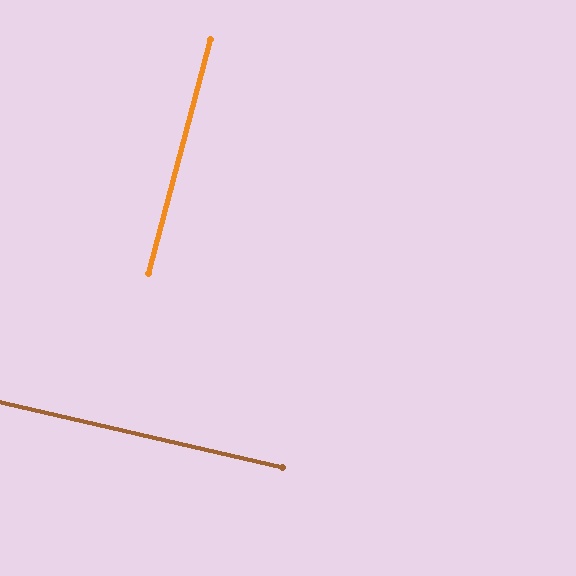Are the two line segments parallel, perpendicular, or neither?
Perpendicular — they meet at approximately 88°.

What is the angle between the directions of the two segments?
Approximately 88 degrees.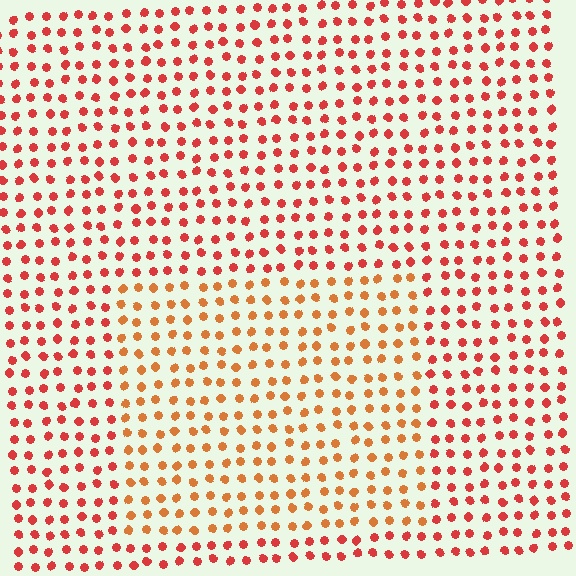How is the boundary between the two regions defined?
The boundary is defined purely by a slight shift in hue (about 26 degrees). Spacing, size, and orientation are identical on both sides.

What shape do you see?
I see a rectangle.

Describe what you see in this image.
The image is filled with small red elements in a uniform arrangement. A rectangle-shaped region is visible where the elements are tinted to a slightly different hue, forming a subtle color boundary.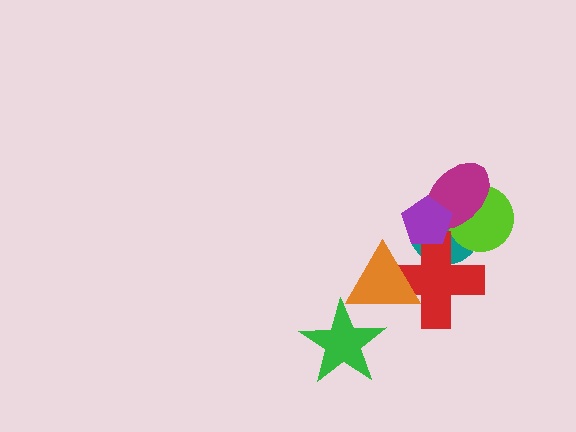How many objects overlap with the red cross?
3 objects overlap with the red cross.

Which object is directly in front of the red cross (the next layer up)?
The orange triangle is directly in front of the red cross.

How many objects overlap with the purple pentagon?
3 objects overlap with the purple pentagon.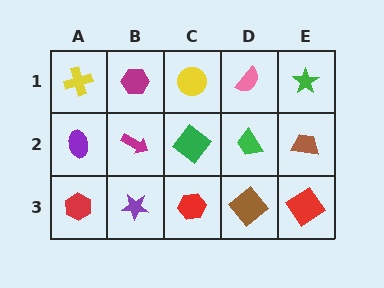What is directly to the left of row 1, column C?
A magenta hexagon.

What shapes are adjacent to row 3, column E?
A brown trapezoid (row 2, column E), a brown diamond (row 3, column D).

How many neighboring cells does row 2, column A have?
3.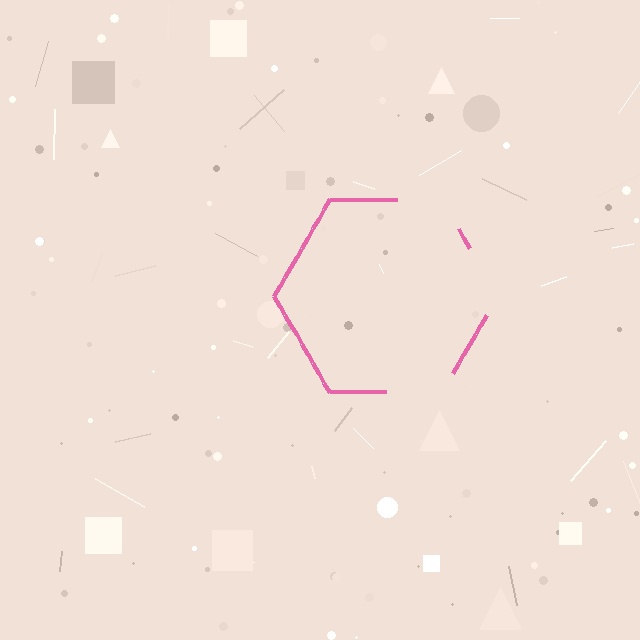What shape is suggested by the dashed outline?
The dashed outline suggests a hexagon.